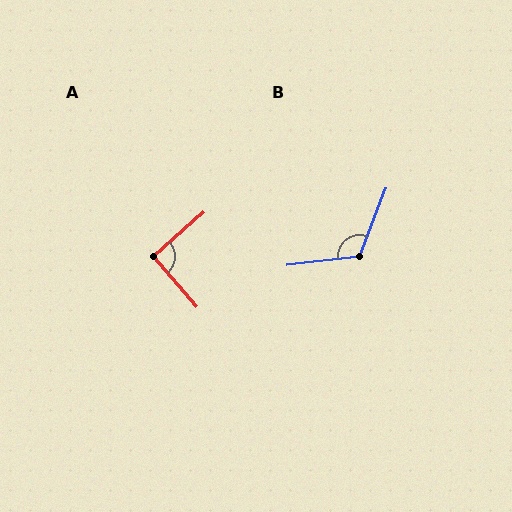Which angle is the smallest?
A, at approximately 91 degrees.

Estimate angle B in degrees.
Approximately 118 degrees.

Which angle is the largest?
B, at approximately 118 degrees.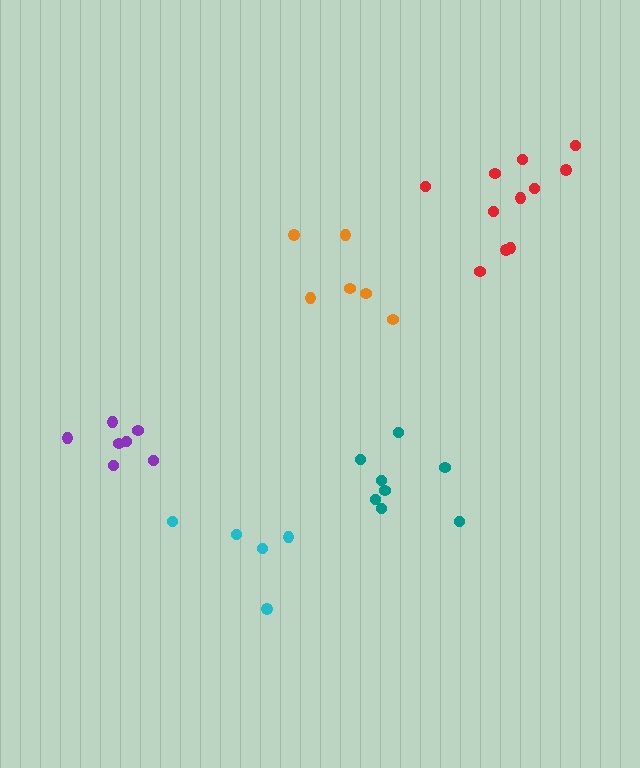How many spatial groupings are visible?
There are 5 spatial groupings.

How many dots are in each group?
Group 1: 6 dots, Group 2: 5 dots, Group 3: 11 dots, Group 4: 8 dots, Group 5: 7 dots (37 total).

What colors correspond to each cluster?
The clusters are colored: orange, cyan, red, teal, purple.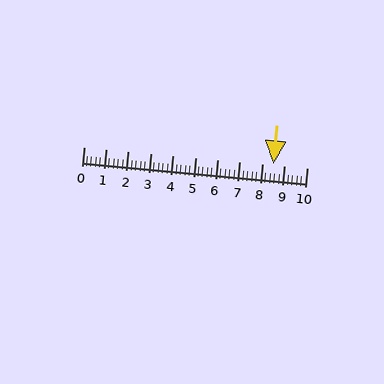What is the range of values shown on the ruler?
The ruler shows values from 0 to 10.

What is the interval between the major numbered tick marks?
The major tick marks are spaced 1 units apart.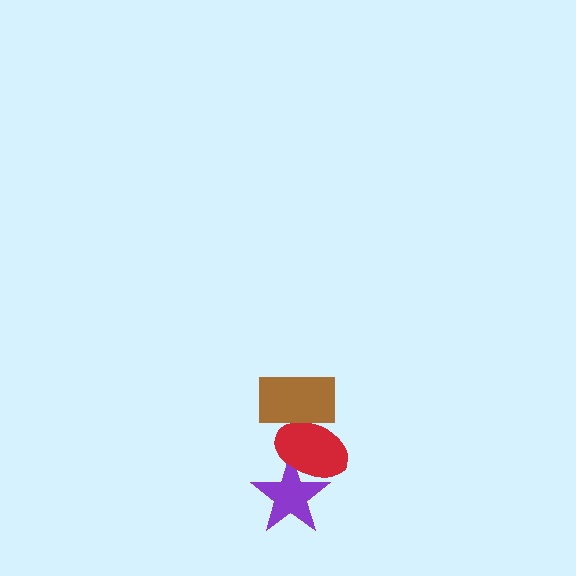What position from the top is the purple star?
The purple star is 3rd from the top.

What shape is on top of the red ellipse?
The brown rectangle is on top of the red ellipse.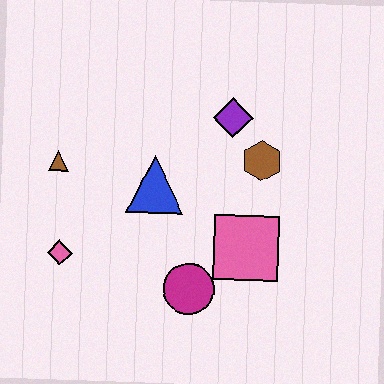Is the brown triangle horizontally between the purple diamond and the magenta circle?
No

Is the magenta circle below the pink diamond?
Yes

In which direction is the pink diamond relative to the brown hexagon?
The pink diamond is to the left of the brown hexagon.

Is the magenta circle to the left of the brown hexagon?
Yes